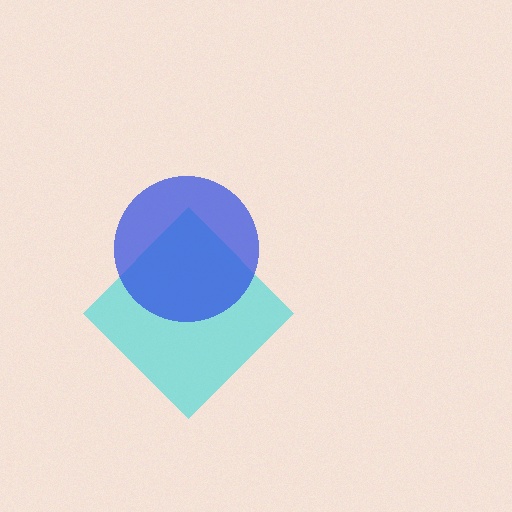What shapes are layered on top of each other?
The layered shapes are: a cyan diamond, a blue circle.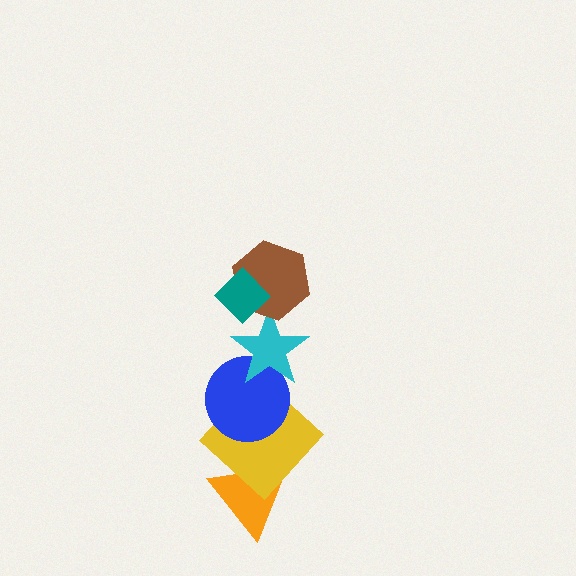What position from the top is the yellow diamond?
The yellow diamond is 5th from the top.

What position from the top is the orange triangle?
The orange triangle is 6th from the top.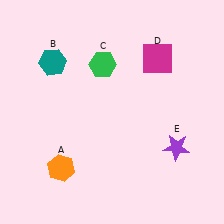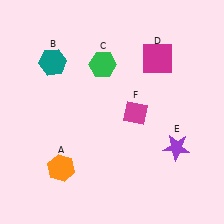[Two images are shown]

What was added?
A magenta diamond (F) was added in Image 2.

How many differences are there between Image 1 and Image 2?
There is 1 difference between the two images.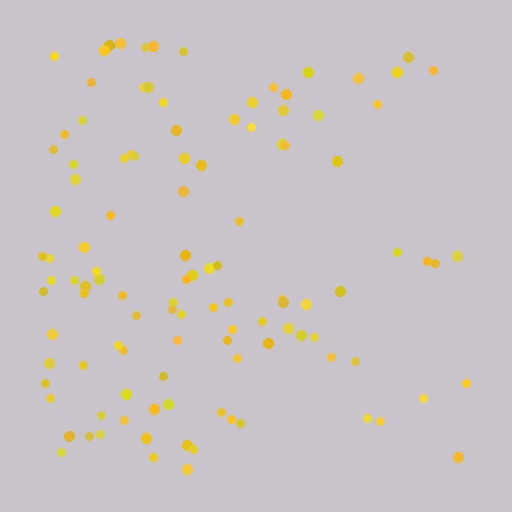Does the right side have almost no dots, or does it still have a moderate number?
Still a moderate number, just noticeably fewer than the left.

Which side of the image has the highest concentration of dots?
The left.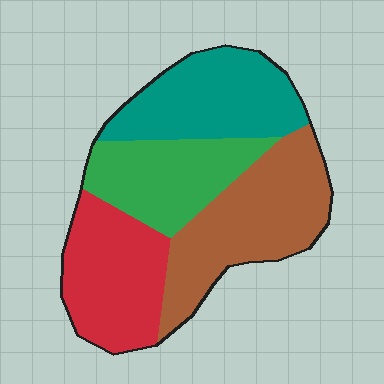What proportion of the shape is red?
Red takes up about one quarter (1/4) of the shape.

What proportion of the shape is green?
Green covers 21% of the shape.